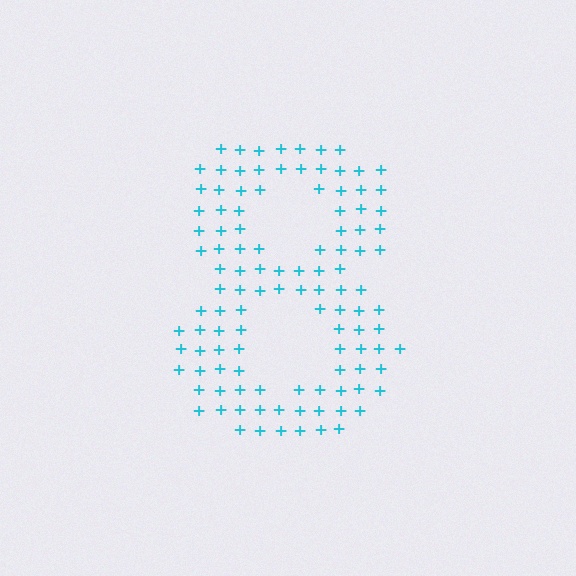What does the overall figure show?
The overall figure shows the digit 8.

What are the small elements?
The small elements are plus signs.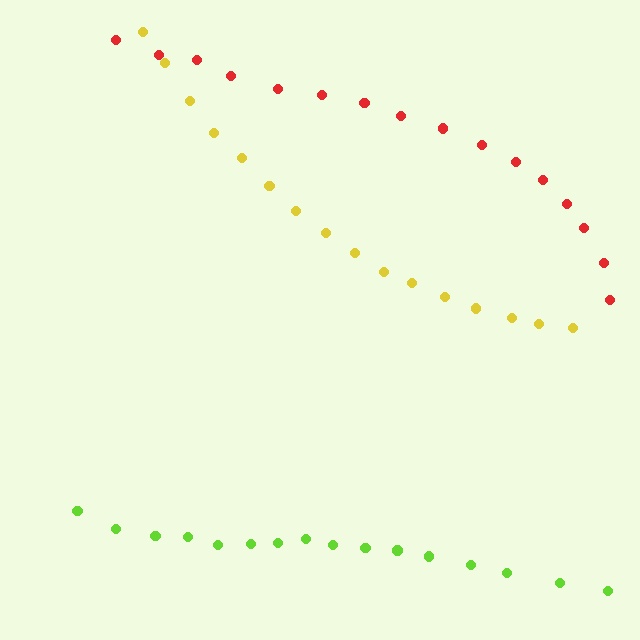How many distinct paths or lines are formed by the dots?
There are 3 distinct paths.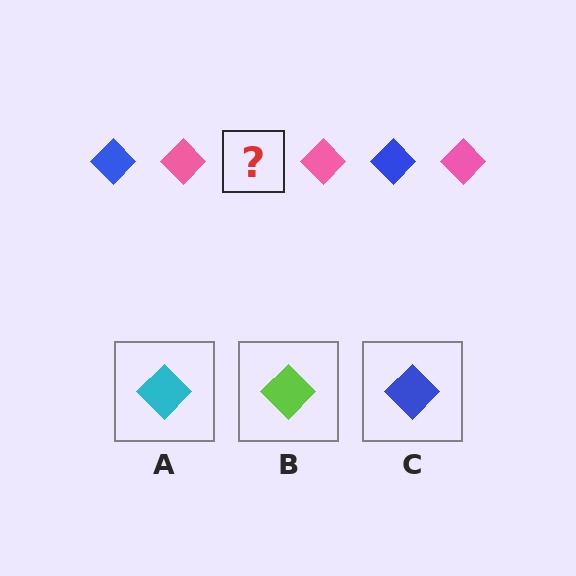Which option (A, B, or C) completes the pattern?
C.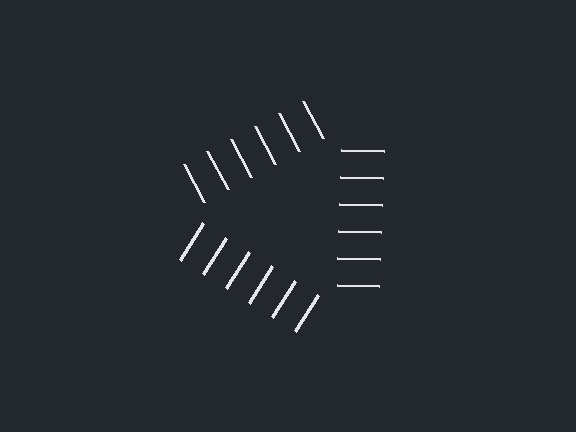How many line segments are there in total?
18 — 6 along each of the 3 edges.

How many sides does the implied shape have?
3 sides — the line-ends trace a triangle.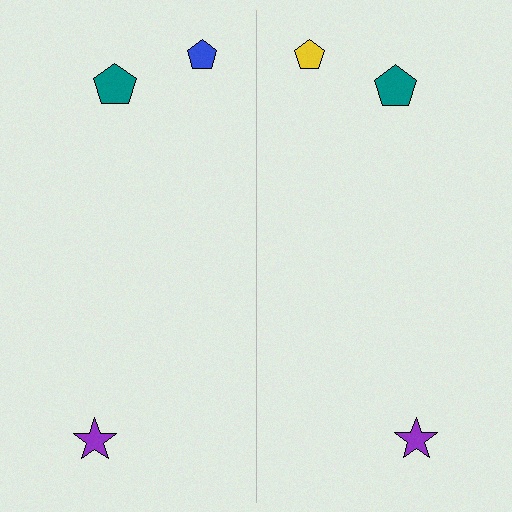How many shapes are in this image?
There are 6 shapes in this image.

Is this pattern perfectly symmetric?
No, the pattern is not perfectly symmetric. The yellow pentagon on the right side breaks the symmetry — its mirror counterpart is blue.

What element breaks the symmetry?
The yellow pentagon on the right side breaks the symmetry — its mirror counterpart is blue.